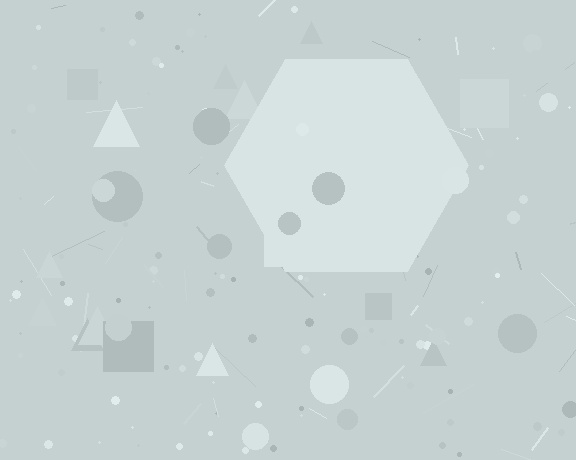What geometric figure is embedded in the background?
A hexagon is embedded in the background.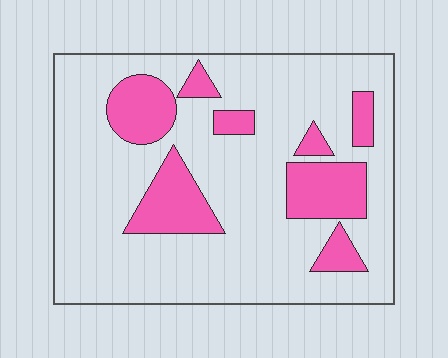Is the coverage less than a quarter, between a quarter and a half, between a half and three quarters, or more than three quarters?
Less than a quarter.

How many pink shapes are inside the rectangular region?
8.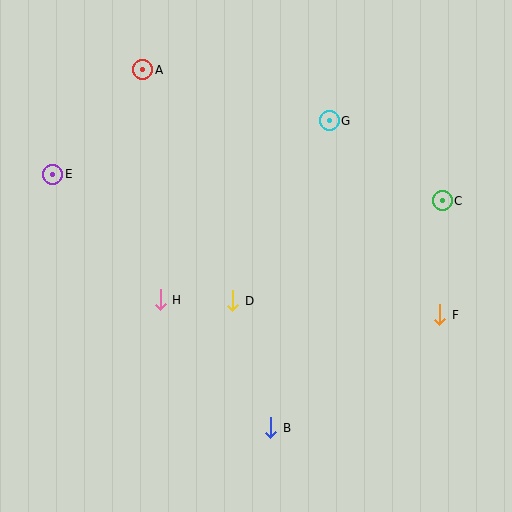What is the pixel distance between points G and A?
The distance between G and A is 193 pixels.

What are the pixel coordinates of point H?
Point H is at (160, 300).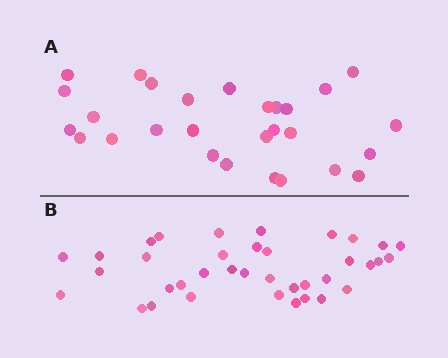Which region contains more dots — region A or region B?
Region B (the bottom region) has more dots.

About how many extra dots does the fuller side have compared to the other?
Region B has roughly 8 or so more dots than region A.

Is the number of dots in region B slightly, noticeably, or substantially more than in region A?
Region B has noticeably more, but not dramatically so. The ratio is roughly 1.3 to 1.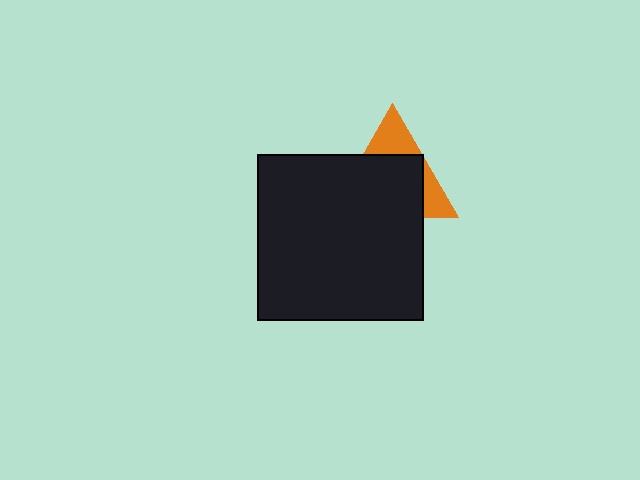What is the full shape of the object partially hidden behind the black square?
The partially hidden object is an orange triangle.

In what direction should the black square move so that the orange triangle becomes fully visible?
The black square should move down. That is the shortest direction to clear the overlap and leave the orange triangle fully visible.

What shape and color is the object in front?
The object in front is a black square.